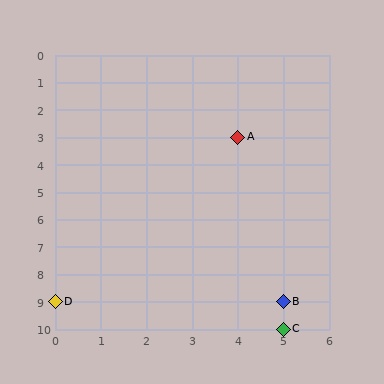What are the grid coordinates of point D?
Point D is at grid coordinates (0, 9).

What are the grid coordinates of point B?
Point B is at grid coordinates (5, 9).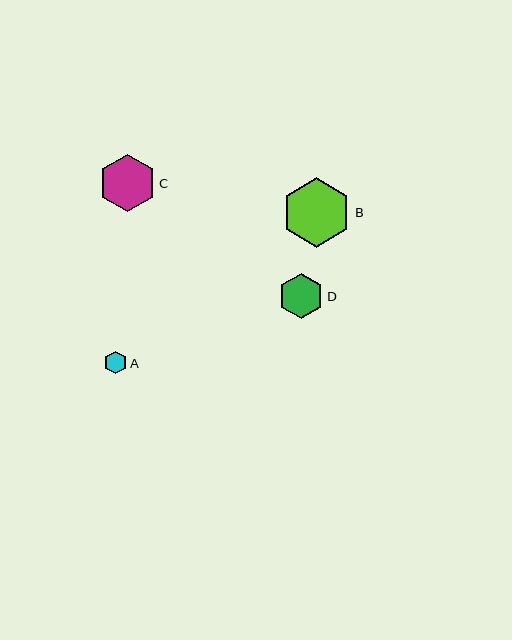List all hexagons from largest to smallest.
From largest to smallest: B, C, D, A.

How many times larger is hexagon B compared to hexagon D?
Hexagon B is approximately 1.5 times the size of hexagon D.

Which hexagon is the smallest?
Hexagon A is the smallest with a size of approximately 23 pixels.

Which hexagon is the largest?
Hexagon B is the largest with a size of approximately 70 pixels.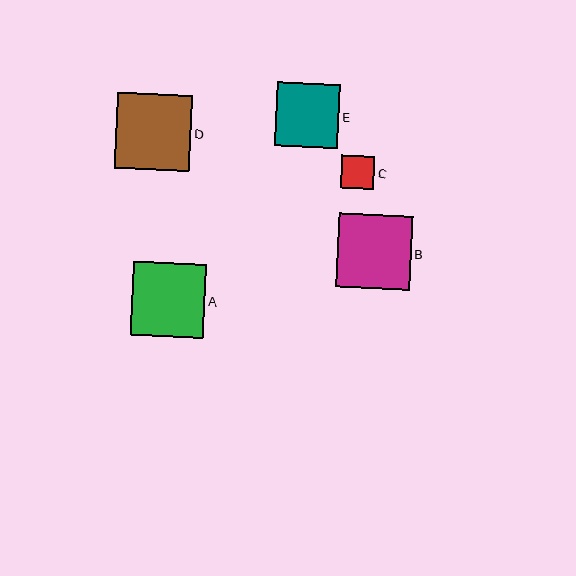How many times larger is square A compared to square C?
Square A is approximately 2.2 times the size of square C.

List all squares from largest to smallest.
From largest to smallest: D, A, B, E, C.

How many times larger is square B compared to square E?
Square B is approximately 1.2 times the size of square E.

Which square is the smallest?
Square C is the smallest with a size of approximately 33 pixels.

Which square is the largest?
Square D is the largest with a size of approximately 75 pixels.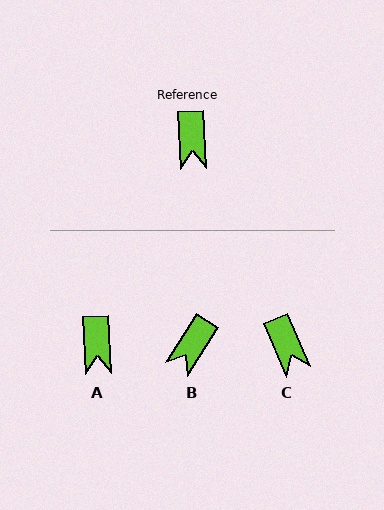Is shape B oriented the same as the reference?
No, it is off by about 35 degrees.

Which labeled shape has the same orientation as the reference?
A.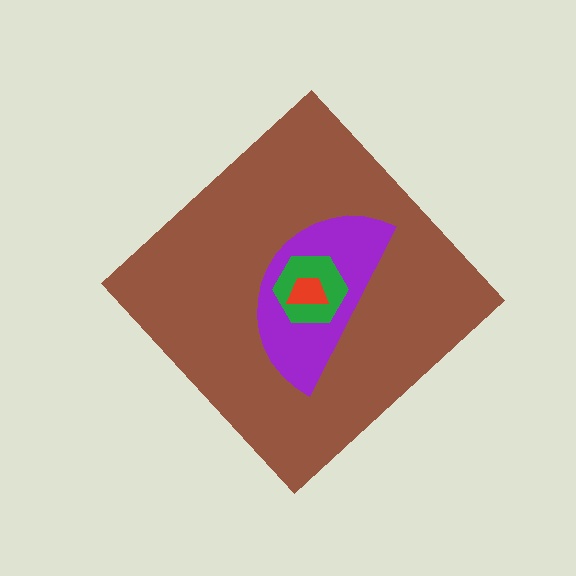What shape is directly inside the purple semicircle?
The green hexagon.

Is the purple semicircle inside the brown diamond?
Yes.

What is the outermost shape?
The brown diamond.